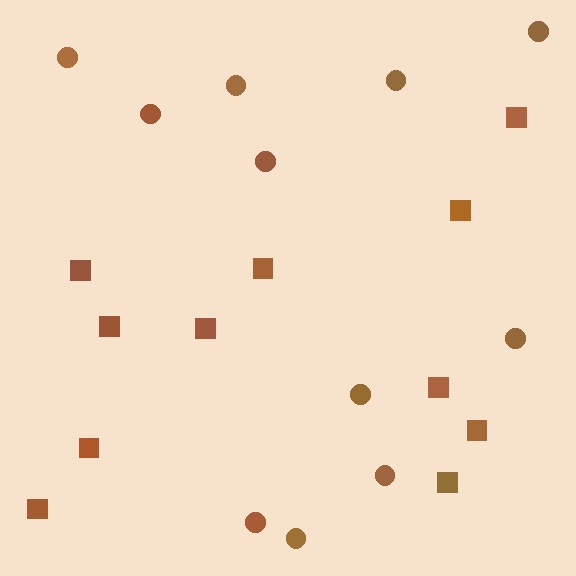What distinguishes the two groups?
There are 2 groups: one group of squares (11) and one group of circles (11).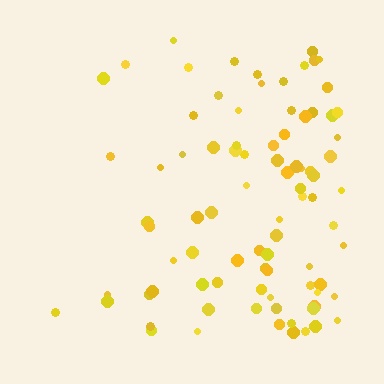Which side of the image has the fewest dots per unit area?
The left.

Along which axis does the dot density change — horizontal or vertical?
Horizontal.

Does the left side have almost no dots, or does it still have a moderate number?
Still a moderate number, just noticeably fewer than the right.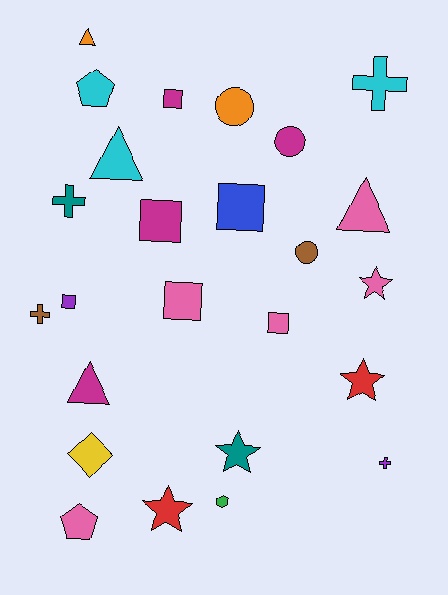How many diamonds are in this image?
There is 1 diamond.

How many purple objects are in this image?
There are 2 purple objects.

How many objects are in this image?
There are 25 objects.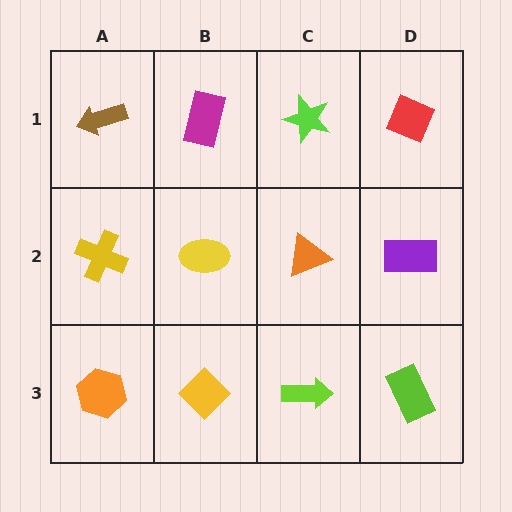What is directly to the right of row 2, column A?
A yellow ellipse.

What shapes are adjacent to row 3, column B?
A yellow ellipse (row 2, column B), an orange hexagon (row 3, column A), a lime arrow (row 3, column C).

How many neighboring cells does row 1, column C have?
3.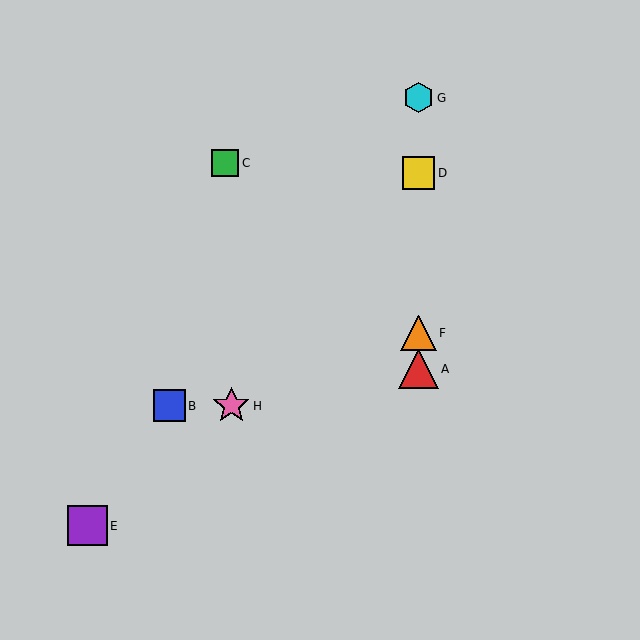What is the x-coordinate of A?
Object A is at x≈419.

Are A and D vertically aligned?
Yes, both are at x≈419.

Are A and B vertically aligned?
No, A is at x≈419 and B is at x≈169.